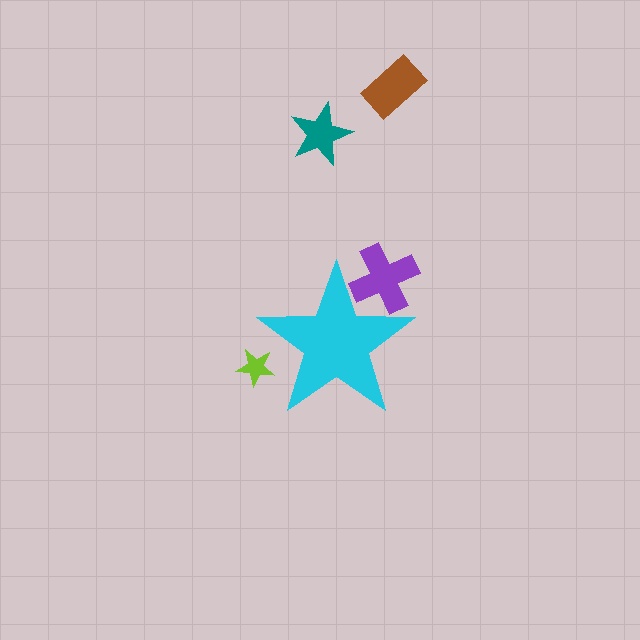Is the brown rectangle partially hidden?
No, the brown rectangle is fully visible.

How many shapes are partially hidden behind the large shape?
2 shapes are partially hidden.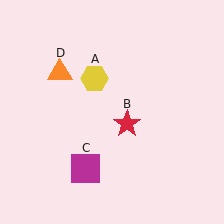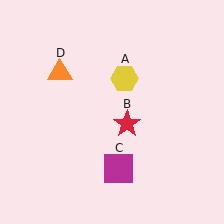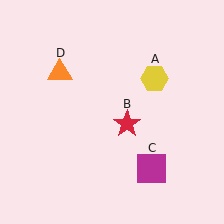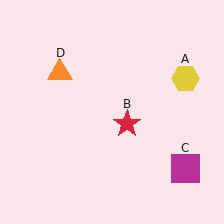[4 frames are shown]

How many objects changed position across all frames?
2 objects changed position: yellow hexagon (object A), magenta square (object C).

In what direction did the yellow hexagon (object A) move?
The yellow hexagon (object A) moved right.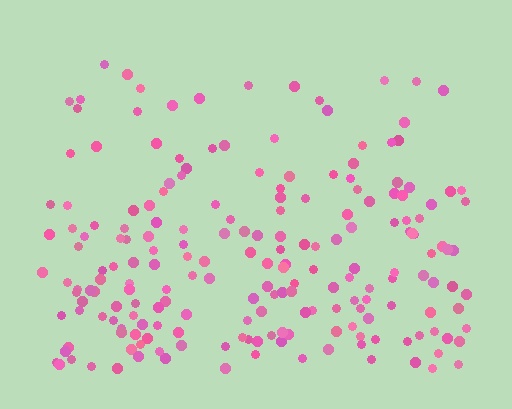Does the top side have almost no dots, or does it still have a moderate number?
Still a moderate number, just noticeably fewer than the bottom.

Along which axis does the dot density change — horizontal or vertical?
Vertical.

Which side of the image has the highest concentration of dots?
The bottom.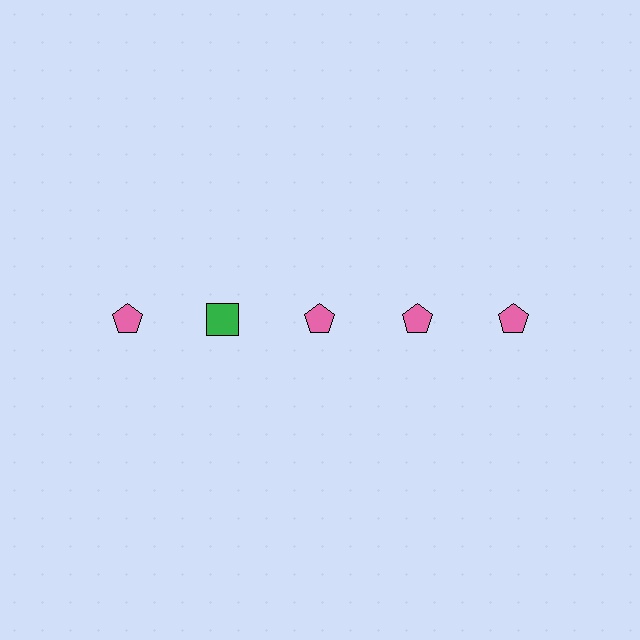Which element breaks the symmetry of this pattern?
The green square in the top row, second from left column breaks the symmetry. All other shapes are pink pentagons.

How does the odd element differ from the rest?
It differs in both color (green instead of pink) and shape (square instead of pentagon).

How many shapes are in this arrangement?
There are 5 shapes arranged in a grid pattern.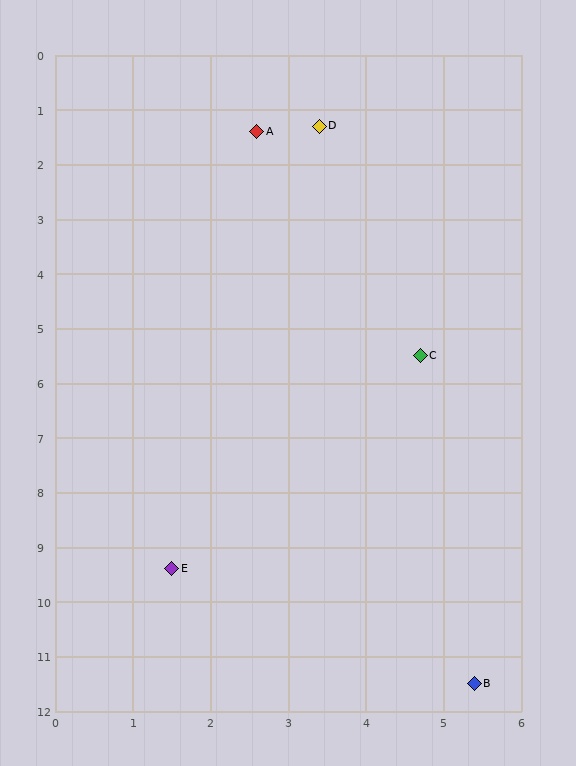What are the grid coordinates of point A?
Point A is at approximately (2.6, 1.4).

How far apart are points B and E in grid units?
Points B and E are about 4.4 grid units apart.